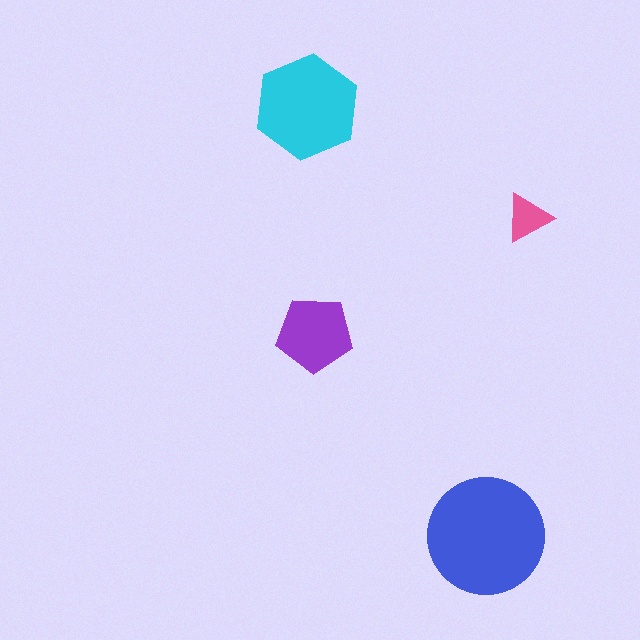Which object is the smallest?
The pink triangle.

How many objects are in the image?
There are 4 objects in the image.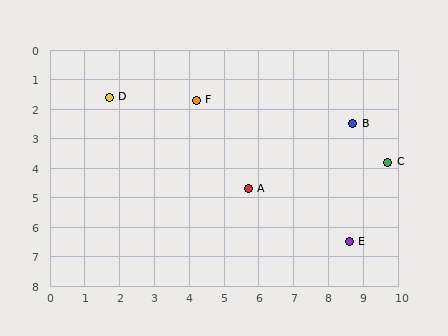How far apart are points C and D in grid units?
Points C and D are about 8.3 grid units apart.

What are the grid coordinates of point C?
Point C is at approximately (9.7, 3.8).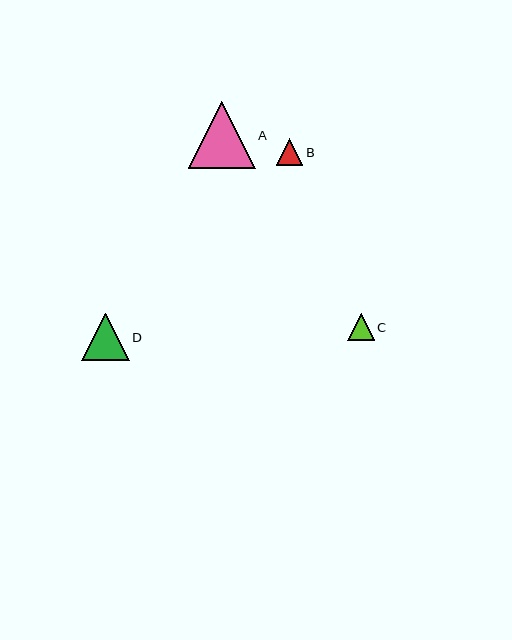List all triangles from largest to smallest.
From largest to smallest: A, D, B, C.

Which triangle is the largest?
Triangle A is the largest with a size of approximately 67 pixels.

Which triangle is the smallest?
Triangle C is the smallest with a size of approximately 27 pixels.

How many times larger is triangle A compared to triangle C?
Triangle A is approximately 2.5 times the size of triangle C.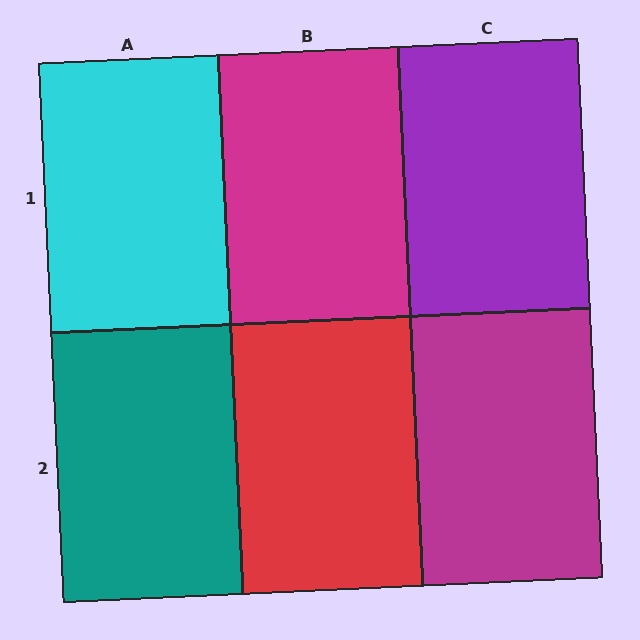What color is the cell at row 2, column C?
Magenta.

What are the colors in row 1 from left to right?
Cyan, magenta, purple.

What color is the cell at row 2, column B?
Red.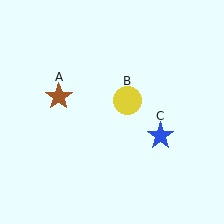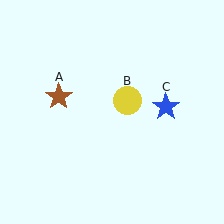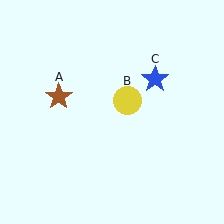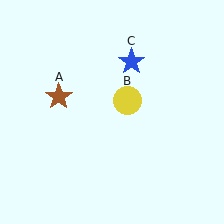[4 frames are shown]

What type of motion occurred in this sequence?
The blue star (object C) rotated counterclockwise around the center of the scene.